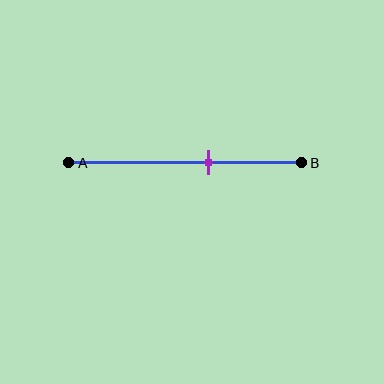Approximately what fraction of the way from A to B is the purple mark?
The purple mark is approximately 60% of the way from A to B.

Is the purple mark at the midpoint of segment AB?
No, the mark is at about 60% from A, not at the 50% midpoint.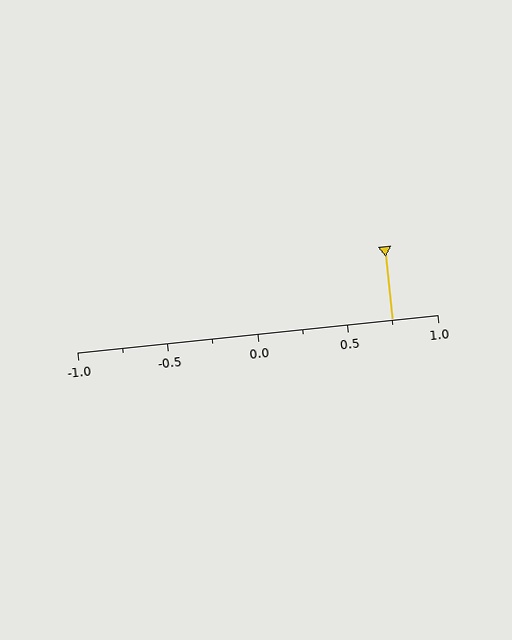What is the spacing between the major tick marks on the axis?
The major ticks are spaced 0.5 apart.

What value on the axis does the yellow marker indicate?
The marker indicates approximately 0.75.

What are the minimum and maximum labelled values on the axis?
The axis runs from -1.0 to 1.0.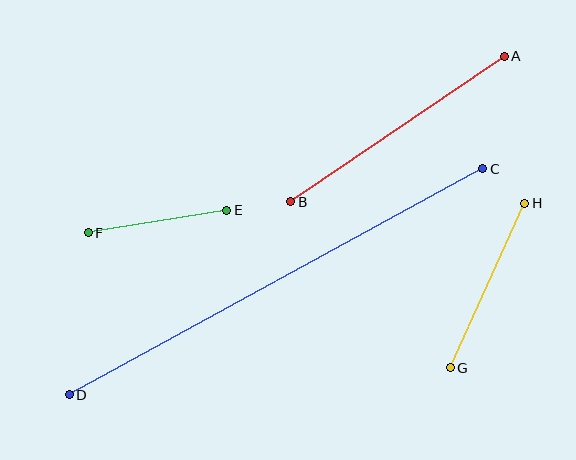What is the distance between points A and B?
The distance is approximately 259 pixels.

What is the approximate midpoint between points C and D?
The midpoint is at approximately (276, 282) pixels.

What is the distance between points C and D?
The distance is approximately 471 pixels.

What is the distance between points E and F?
The distance is approximately 140 pixels.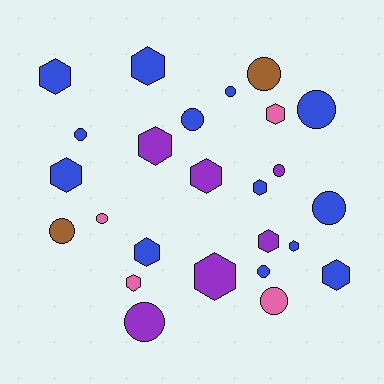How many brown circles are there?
There are 2 brown circles.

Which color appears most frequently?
Blue, with 13 objects.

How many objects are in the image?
There are 25 objects.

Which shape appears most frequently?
Hexagon, with 13 objects.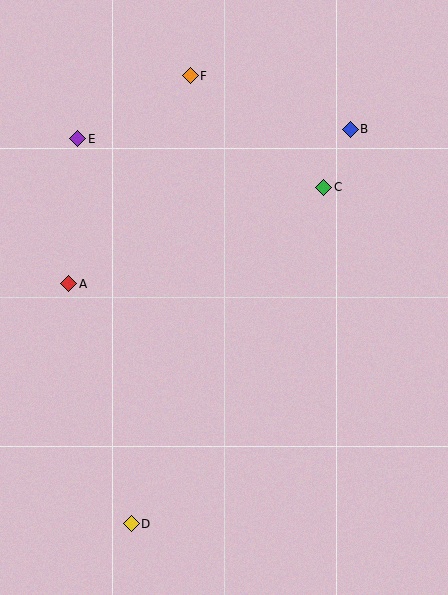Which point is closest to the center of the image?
Point C at (324, 187) is closest to the center.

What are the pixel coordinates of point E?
Point E is at (78, 139).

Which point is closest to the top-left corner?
Point E is closest to the top-left corner.